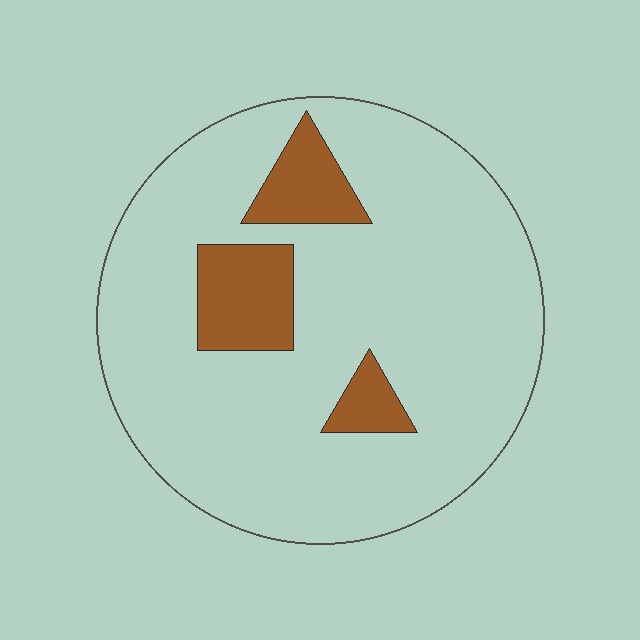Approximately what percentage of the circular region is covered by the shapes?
Approximately 15%.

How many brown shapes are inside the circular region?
3.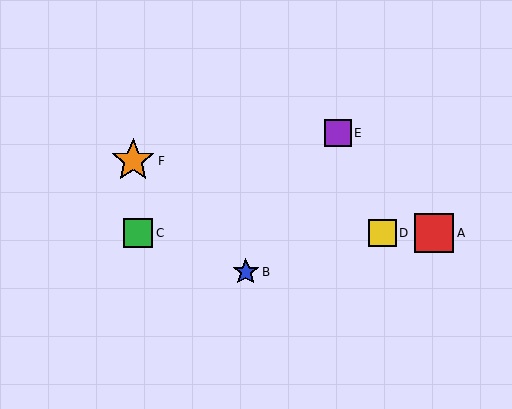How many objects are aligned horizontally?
3 objects (A, C, D) are aligned horizontally.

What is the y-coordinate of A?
Object A is at y≈233.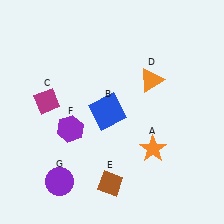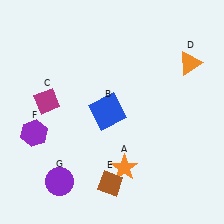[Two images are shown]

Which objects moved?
The objects that moved are: the orange star (A), the orange triangle (D), the purple hexagon (F).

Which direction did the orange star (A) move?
The orange star (A) moved left.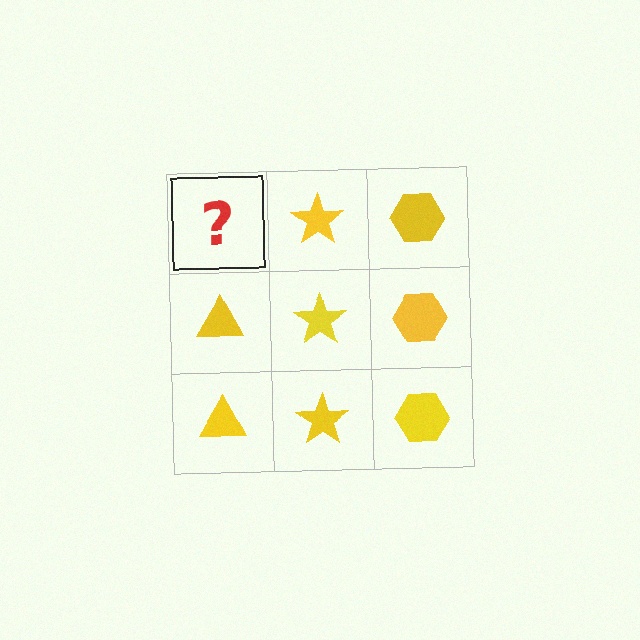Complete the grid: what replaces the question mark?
The question mark should be replaced with a yellow triangle.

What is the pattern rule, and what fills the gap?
The rule is that each column has a consistent shape. The gap should be filled with a yellow triangle.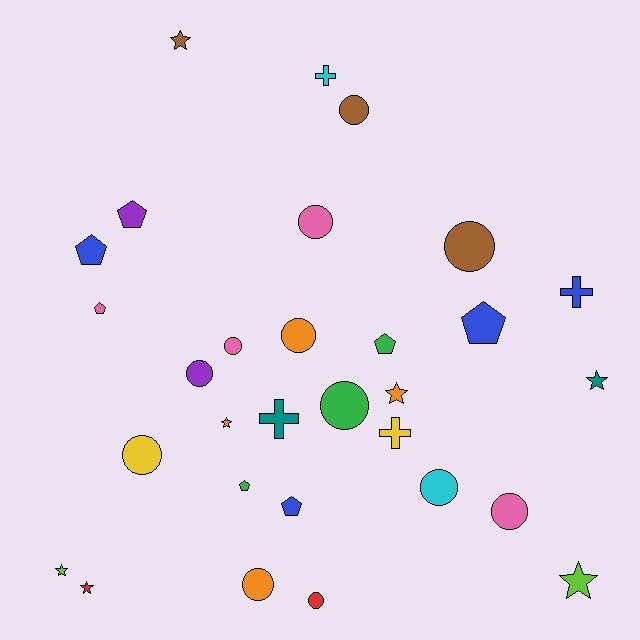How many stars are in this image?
There are 7 stars.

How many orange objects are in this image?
There are 4 orange objects.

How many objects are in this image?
There are 30 objects.